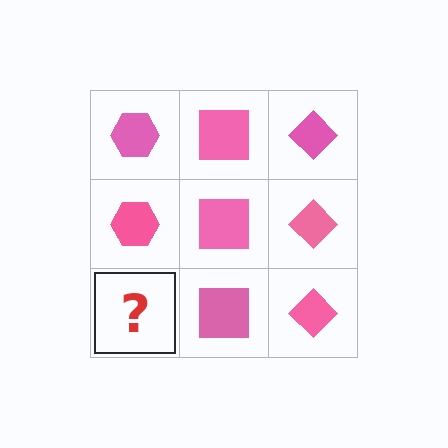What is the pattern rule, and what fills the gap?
The rule is that each column has a consistent shape. The gap should be filled with a pink hexagon.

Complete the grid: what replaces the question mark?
The question mark should be replaced with a pink hexagon.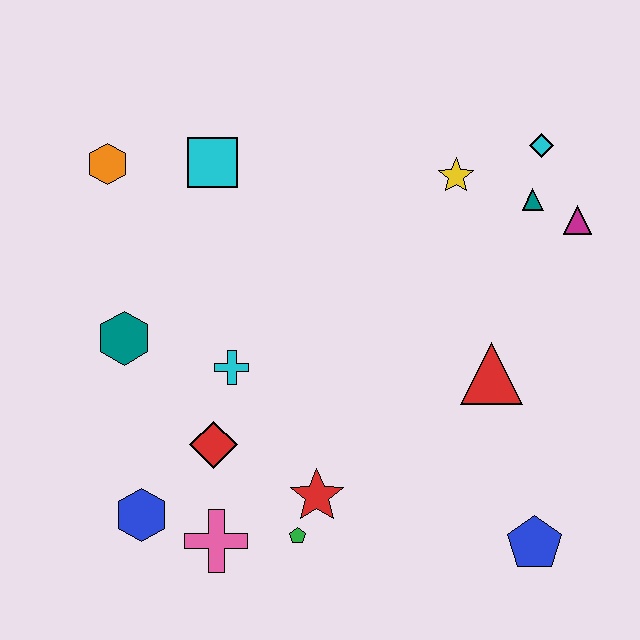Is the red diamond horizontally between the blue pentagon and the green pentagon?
No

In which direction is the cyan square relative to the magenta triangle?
The cyan square is to the left of the magenta triangle.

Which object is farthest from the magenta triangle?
The blue hexagon is farthest from the magenta triangle.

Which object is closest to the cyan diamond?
The teal triangle is closest to the cyan diamond.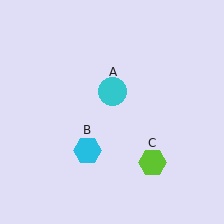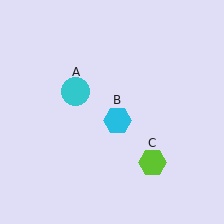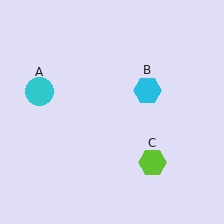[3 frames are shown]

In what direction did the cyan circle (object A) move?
The cyan circle (object A) moved left.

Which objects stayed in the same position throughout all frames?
Lime hexagon (object C) remained stationary.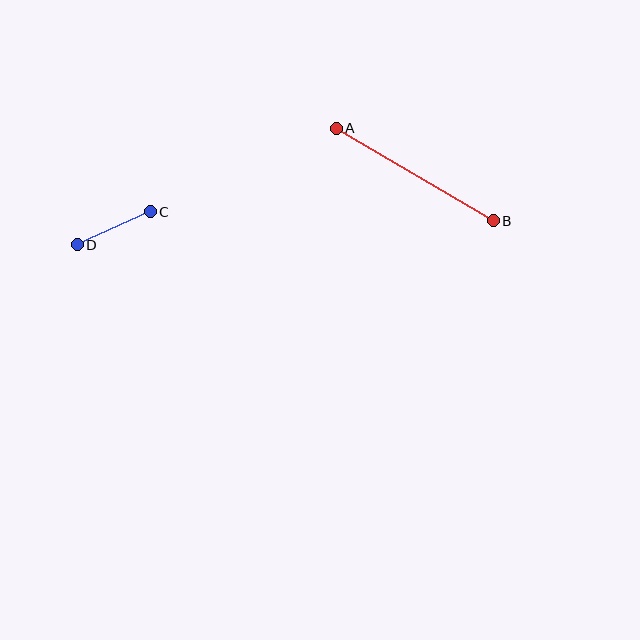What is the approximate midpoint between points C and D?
The midpoint is at approximately (114, 228) pixels.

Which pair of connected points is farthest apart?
Points A and B are farthest apart.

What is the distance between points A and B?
The distance is approximately 182 pixels.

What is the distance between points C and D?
The distance is approximately 80 pixels.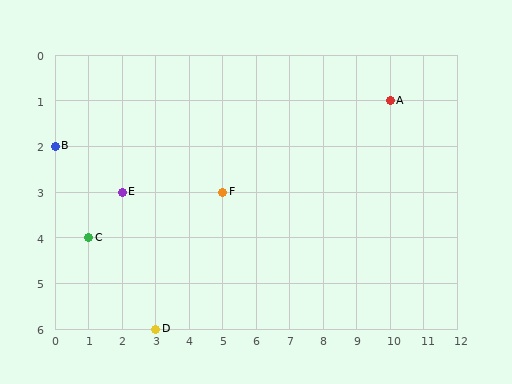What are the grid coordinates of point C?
Point C is at grid coordinates (1, 4).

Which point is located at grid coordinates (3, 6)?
Point D is at (3, 6).